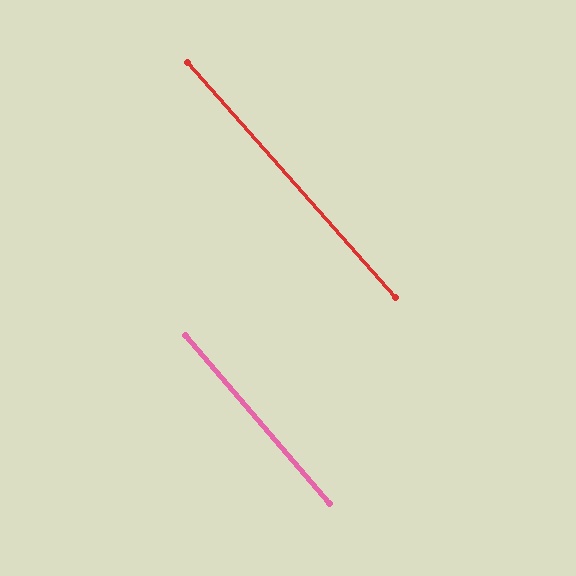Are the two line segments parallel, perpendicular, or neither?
Parallel — their directions differ by only 1.2°.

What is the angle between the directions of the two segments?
Approximately 1 degree.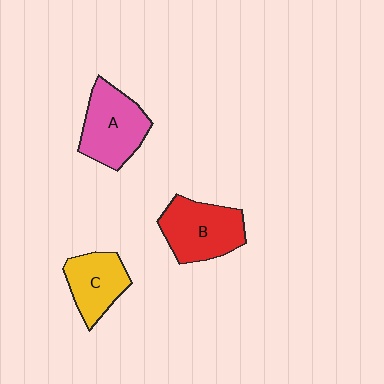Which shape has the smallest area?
Shape C (yellow).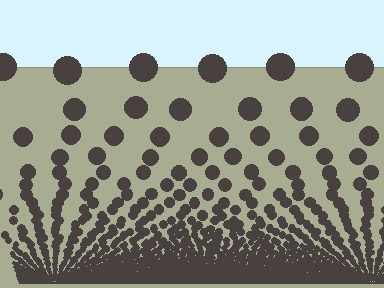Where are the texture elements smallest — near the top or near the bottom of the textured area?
Near the bottom.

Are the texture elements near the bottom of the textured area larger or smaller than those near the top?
Smaller. The gradient is inverted — elements near the bottom are smaller and denser.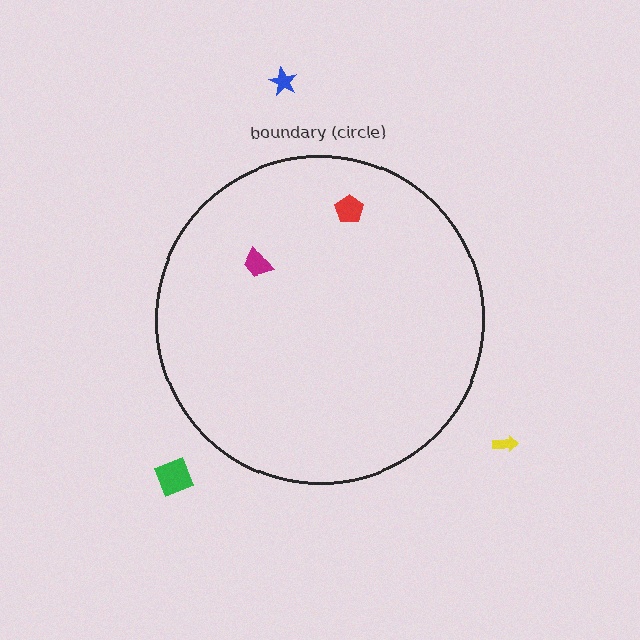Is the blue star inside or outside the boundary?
Outside.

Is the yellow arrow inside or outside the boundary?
Outside.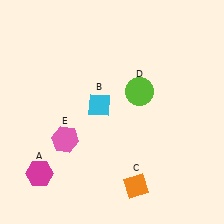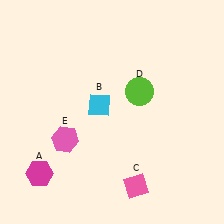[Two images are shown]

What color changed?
The diamond (C) changed from orange in Image 1 to pink in Image 2.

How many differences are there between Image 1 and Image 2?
There is 1 difference between the two images.